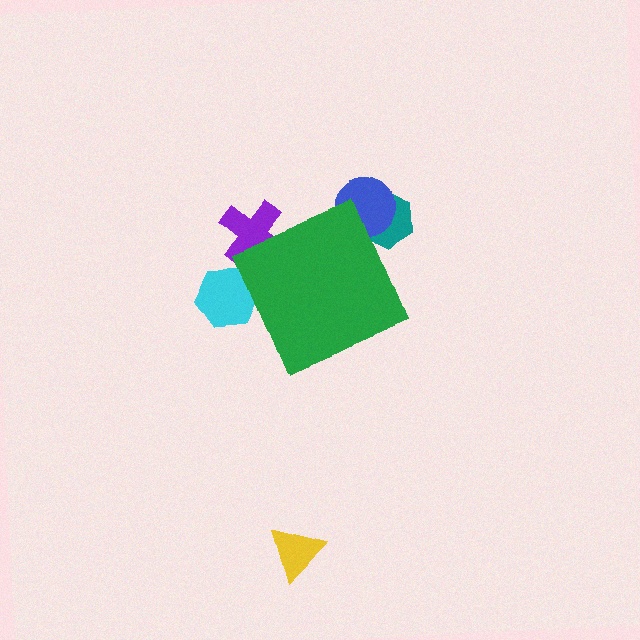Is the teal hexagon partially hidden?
Yes, the teal hexagon is partially hidden behind the green diamond.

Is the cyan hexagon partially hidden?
Yes, the cyan hexagon is partially hidden behind the green diamond.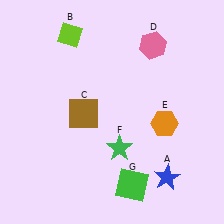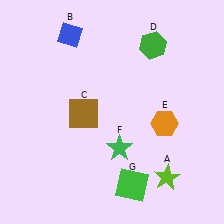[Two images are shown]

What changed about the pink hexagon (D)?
In Image 1, D is pink. In Image 2, it changed to green.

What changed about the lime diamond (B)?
In Image 1, B is lime. In Image 2, it changed to blue.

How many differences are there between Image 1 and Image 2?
There are 3 differences between the two images.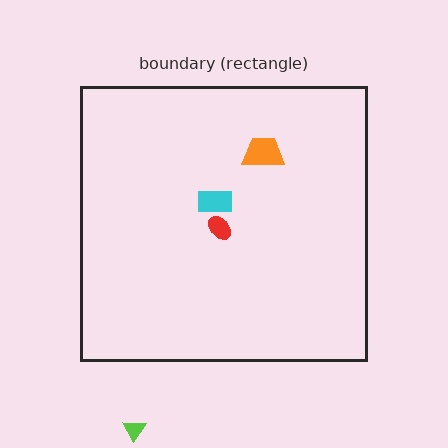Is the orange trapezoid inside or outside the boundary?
Inside.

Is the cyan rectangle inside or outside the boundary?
Inside.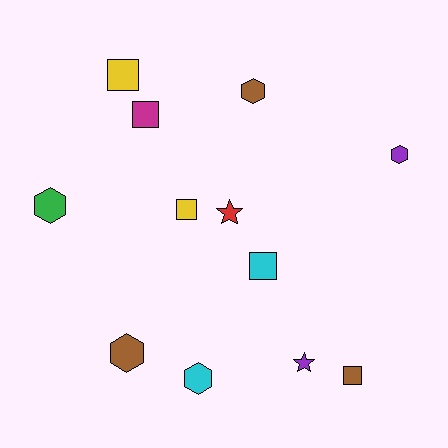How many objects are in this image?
There are 12 objects.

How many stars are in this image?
There are 2 stars.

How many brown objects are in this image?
There are 3 brown objects.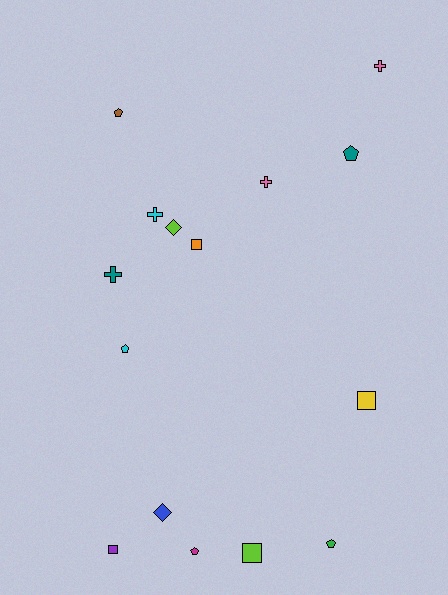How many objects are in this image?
There are 15 objects.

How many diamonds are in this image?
There are 2 diamonds.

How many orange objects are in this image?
There is 1 orange object.